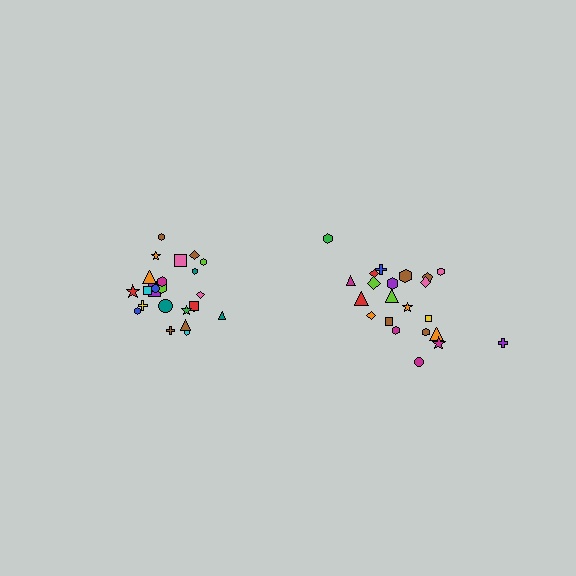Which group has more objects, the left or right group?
The left group.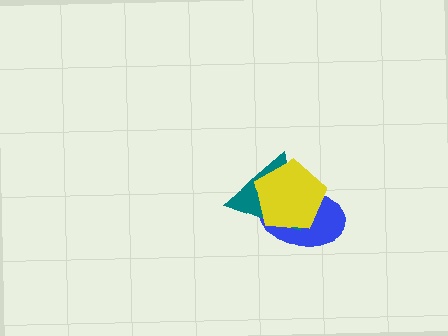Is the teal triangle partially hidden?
Yes, it is partially covered by another shape.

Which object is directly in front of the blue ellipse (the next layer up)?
The teal triangle is directly in front of the blue ellipse.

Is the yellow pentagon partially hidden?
No, no other shape covers it.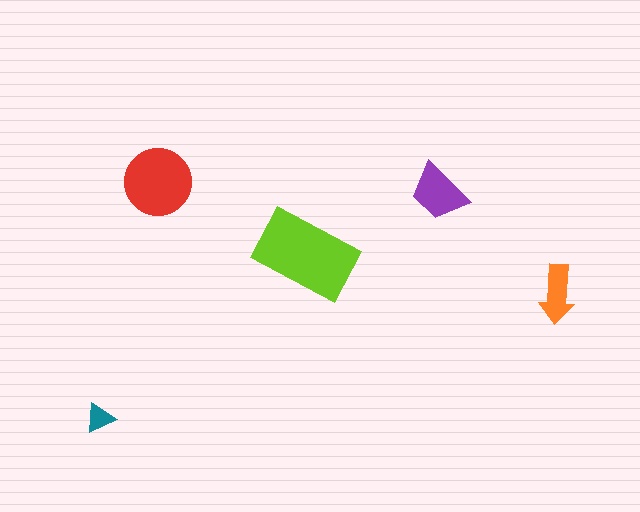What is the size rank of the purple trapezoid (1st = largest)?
3rd.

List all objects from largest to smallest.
The lime rectangle, the red circle, the purple trapezoid, the orange arrow, the teal triangle.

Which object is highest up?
The red circle is topmost.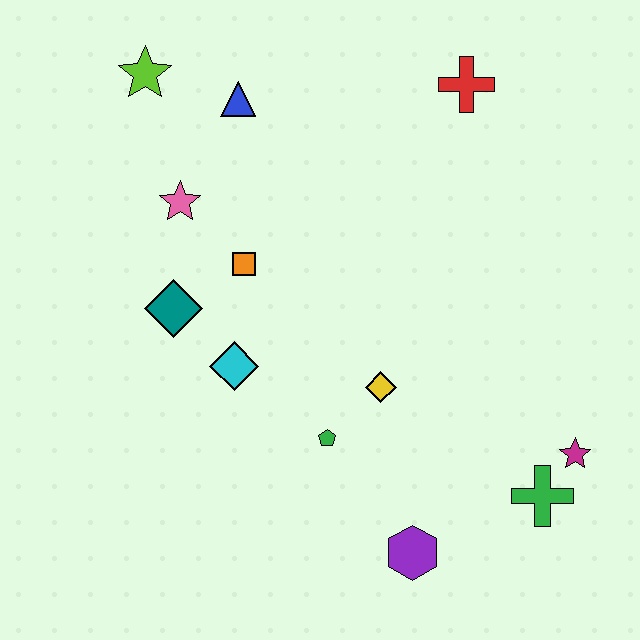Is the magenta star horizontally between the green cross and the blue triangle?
No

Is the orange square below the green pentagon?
No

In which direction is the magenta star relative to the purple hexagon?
The magenta star is to the right of the purple hexagon.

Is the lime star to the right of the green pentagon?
No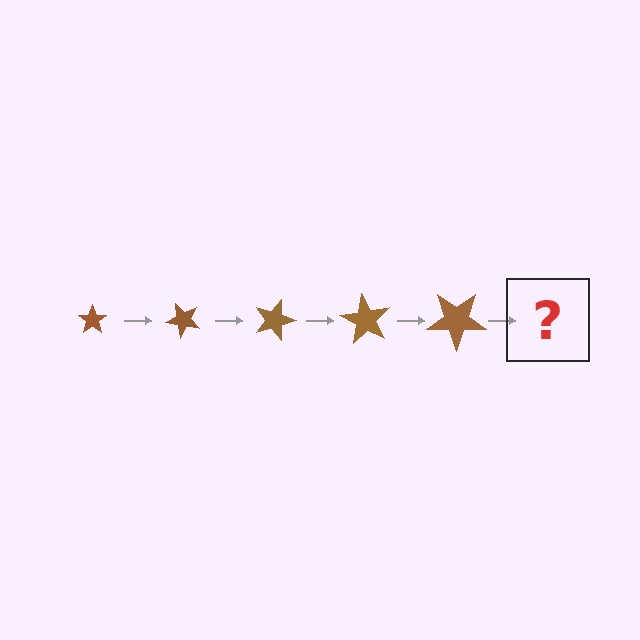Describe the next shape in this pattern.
It should be a star, larger than the previous one and rotated 225 degrees from the start.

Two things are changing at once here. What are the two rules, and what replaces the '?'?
The two rules are that the star grows larger each step and it rotates 45 degrees each step. The '?' should be a star, larger than the previous one and rotated 225 degrees from the start.